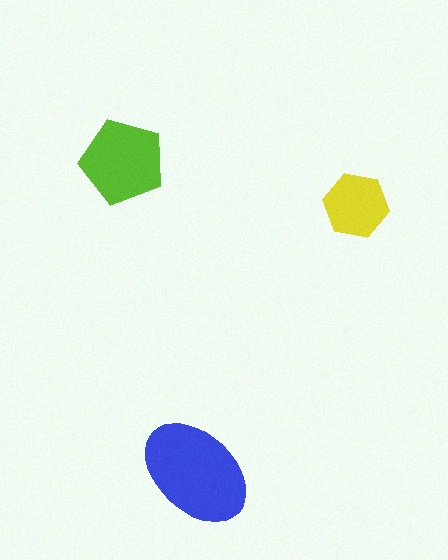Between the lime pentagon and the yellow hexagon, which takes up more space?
The lime pentagon.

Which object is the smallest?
The yellow hexagon.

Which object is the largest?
The blue ellipse.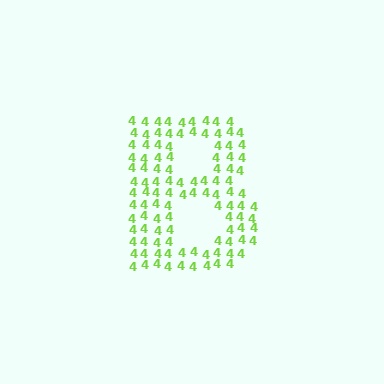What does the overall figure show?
The overall figure shows the letter B.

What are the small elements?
The small elements are digit 4's.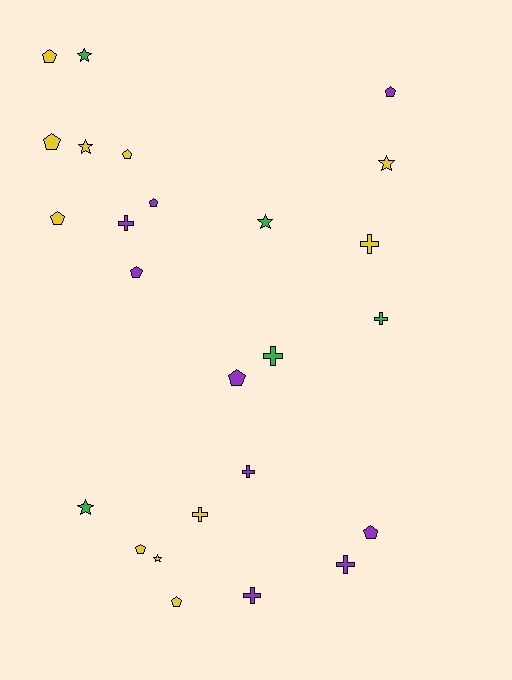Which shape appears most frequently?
Pentagon, with 11 objects.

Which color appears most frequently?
Yellow, with 11 objects.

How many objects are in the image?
There are 25 objects.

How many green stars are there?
There are 3 green stars.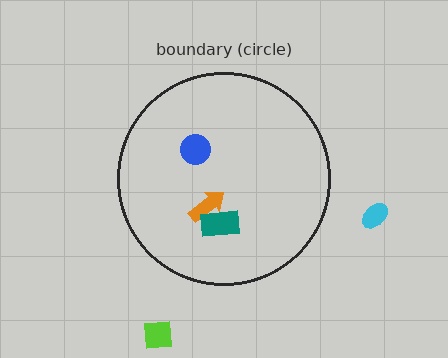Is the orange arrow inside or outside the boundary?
Inside.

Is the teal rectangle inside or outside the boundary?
Inside.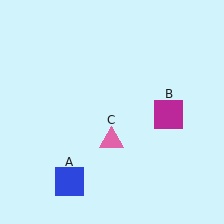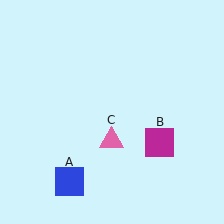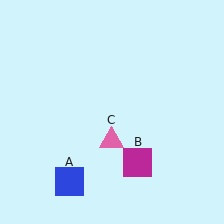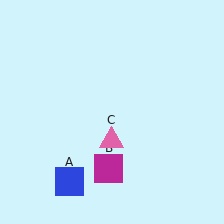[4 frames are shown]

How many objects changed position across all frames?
1 object changed position: magenta square (object B).